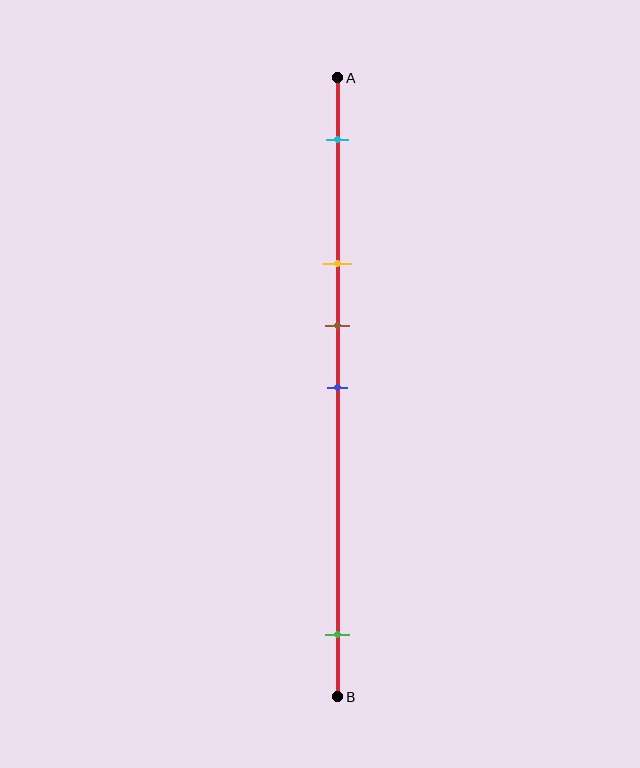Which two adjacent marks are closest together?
The brown and blue marks are the closest adjacent pair.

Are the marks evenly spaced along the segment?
No, the marks are not evenly spaced.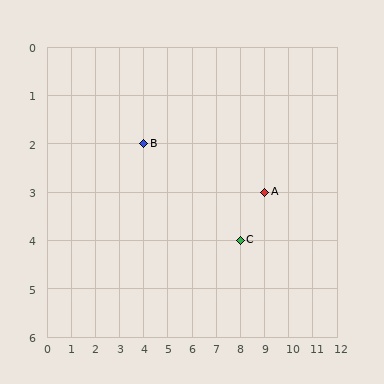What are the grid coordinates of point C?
Point C is at grid coordinates (8, 4).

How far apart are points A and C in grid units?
Points A and C are 1 column and 1 row apart (about 1.4 grid units diagonally).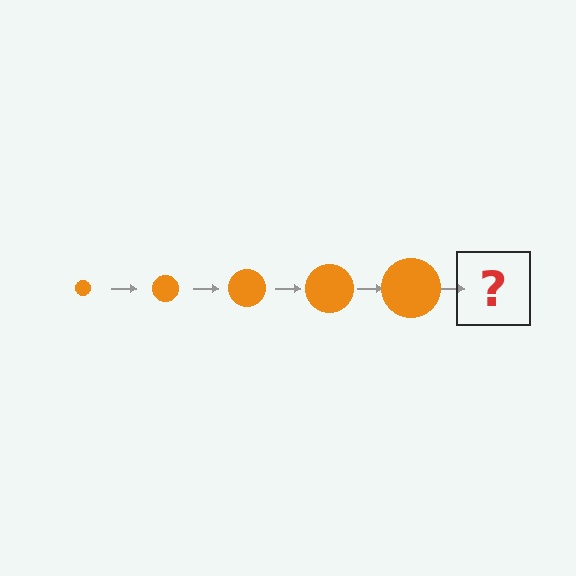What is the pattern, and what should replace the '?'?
The pattern is that the circle gets progressively larger each step. The '?' should be an orange circle, larger than the previous one.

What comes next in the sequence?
The next element should be an orange circle, larger than the previous one.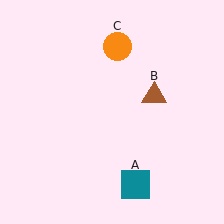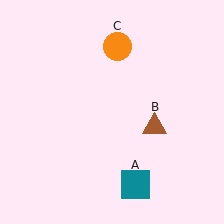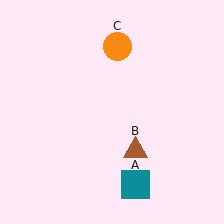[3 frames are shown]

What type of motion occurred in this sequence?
The brown triangle (object B) rotated clockwise around the center of the scene.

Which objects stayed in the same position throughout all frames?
Teal square (object A) and orange circle (object C) remained stationary.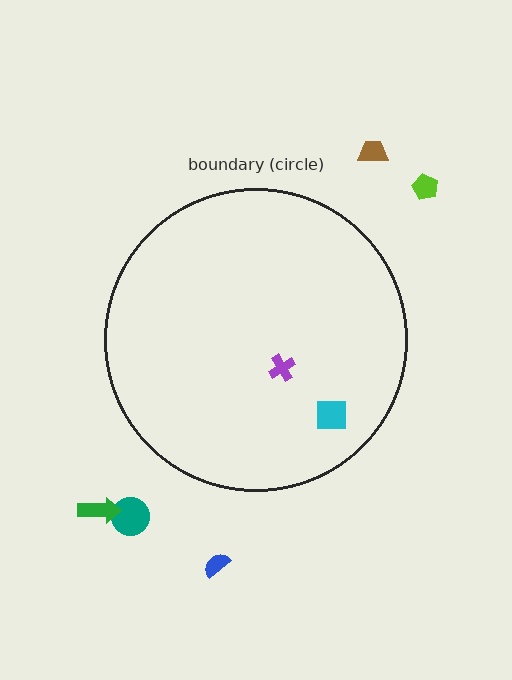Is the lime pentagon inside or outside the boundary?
Outside.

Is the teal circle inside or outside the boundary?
Outside.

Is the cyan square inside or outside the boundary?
Inside.